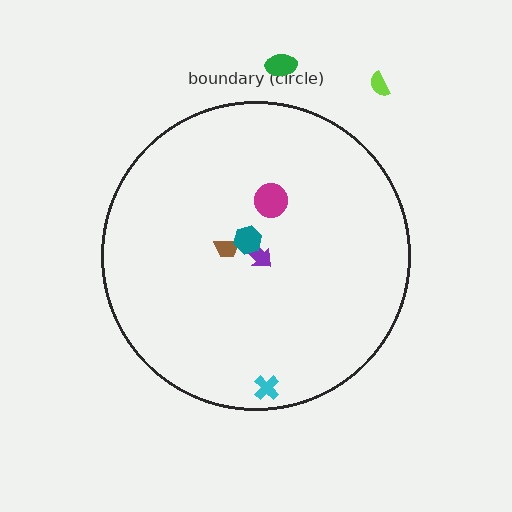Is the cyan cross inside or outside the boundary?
Inside.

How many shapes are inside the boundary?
5 inside, 2 outside.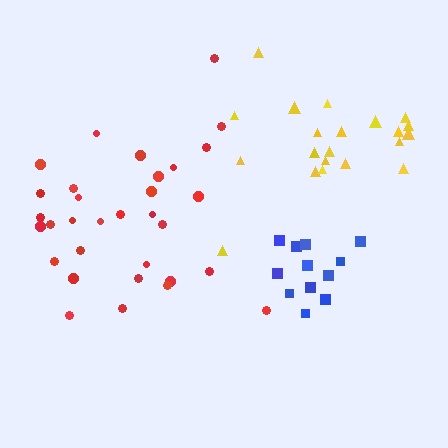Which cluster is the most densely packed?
Blue.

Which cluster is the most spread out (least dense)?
Red.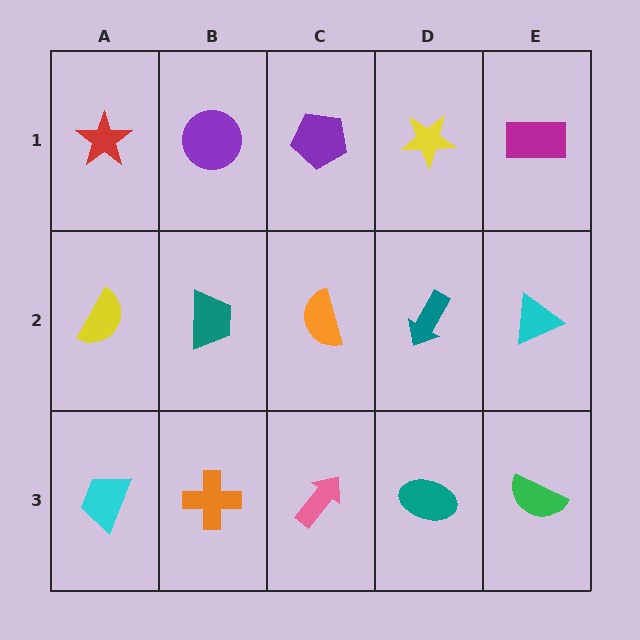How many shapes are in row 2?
5 shapes.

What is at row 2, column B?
A teal trapezoid.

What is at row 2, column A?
A yellow semicircle.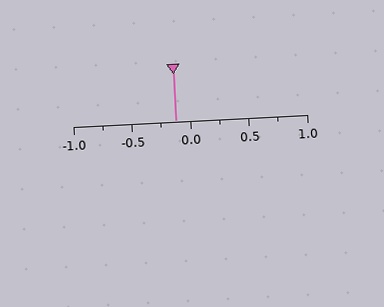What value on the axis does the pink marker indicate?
The marker indicates approximately -0.12.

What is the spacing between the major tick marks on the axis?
The major ticks are spaced 0.5 apart.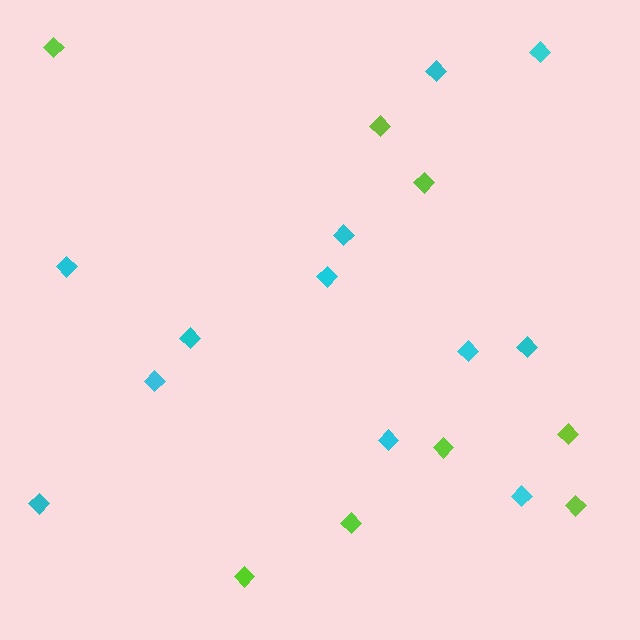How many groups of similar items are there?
There are 2 groups: one group of lime diamonds (8) and one group of cyan diamonds (12).